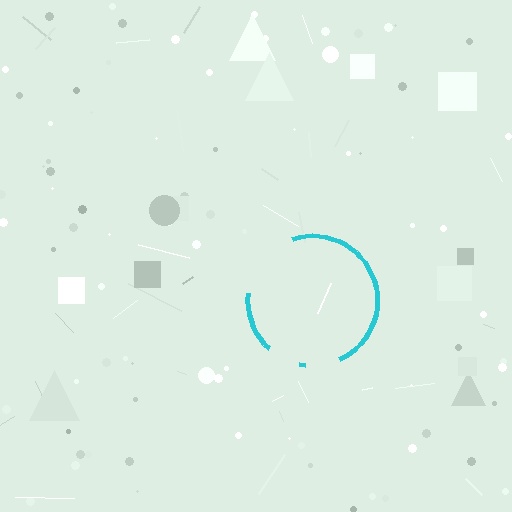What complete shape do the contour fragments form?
The contour fragments form a circle.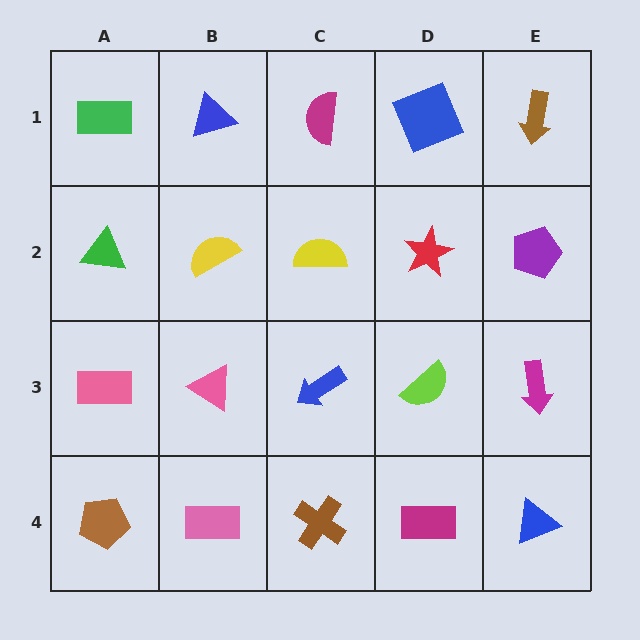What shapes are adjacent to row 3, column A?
A green triangle (row 2, column A), a brown pentagon (row 4, column A), a pink triangle (row 3, column B).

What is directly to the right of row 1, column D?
A brown arrow.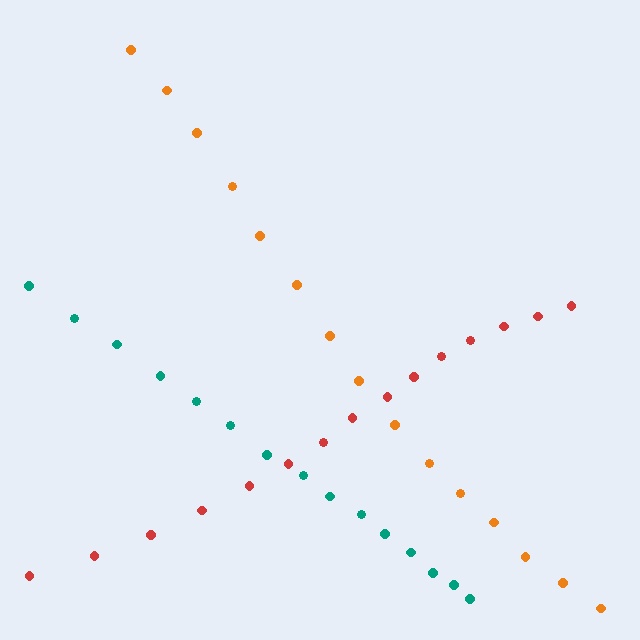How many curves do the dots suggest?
There are 3 distinct paths.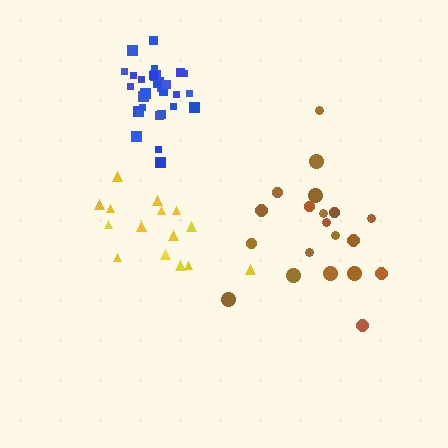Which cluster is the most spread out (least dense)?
Brown.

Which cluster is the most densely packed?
Blue.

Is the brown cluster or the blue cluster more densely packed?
Blue.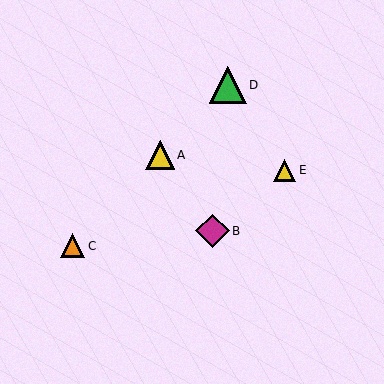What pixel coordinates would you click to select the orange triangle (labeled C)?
Click at (72, 246) to select the orange triangle C.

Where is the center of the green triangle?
The center of the green triangle is at (228, 85).